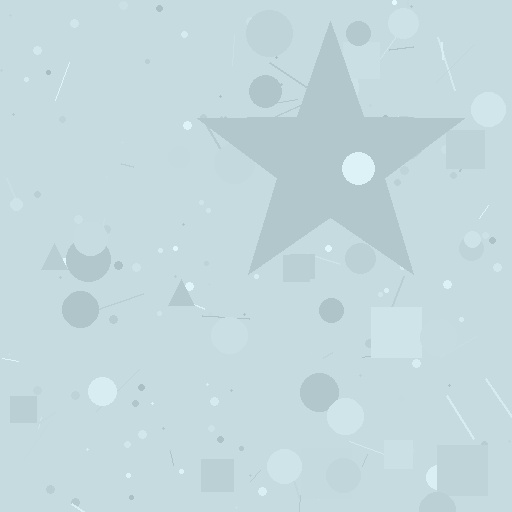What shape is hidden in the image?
A star is hidden in the image.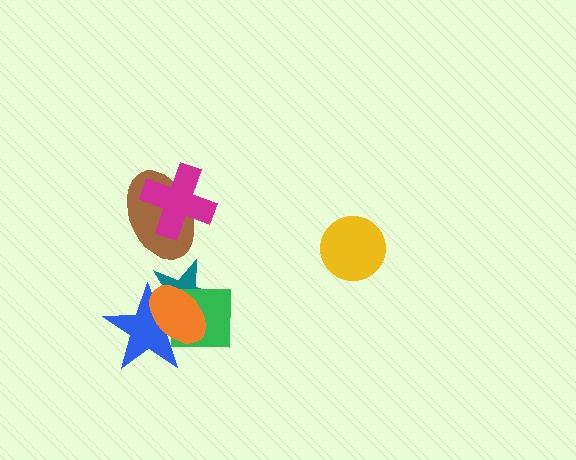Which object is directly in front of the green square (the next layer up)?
The blue star is directly in front of the green square.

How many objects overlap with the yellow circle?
0 objects overlap with the yellow circle.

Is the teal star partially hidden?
Yes, it is partially covered by another shape.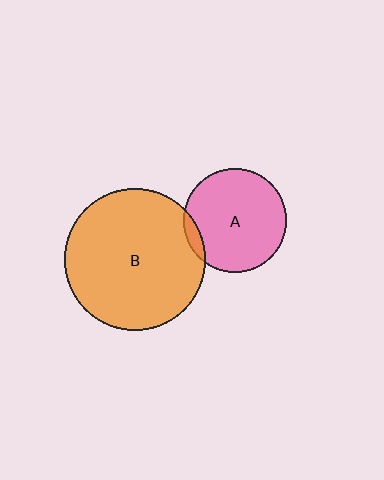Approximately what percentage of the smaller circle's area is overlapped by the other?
Approximately 5%.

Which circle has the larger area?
Circle B (orange).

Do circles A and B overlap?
Yes.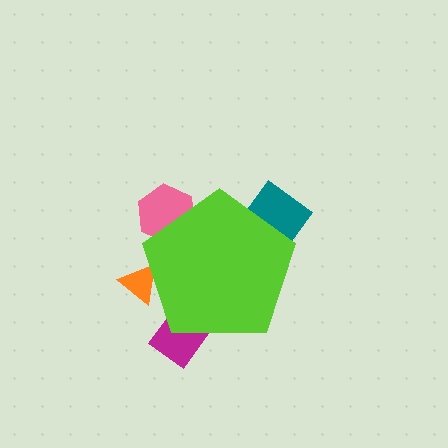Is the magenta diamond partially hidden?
Yes, the magenta diamond is partially hidden behind the lime pentagon.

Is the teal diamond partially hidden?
Yes, the teal diamond is partially hidden behind the lime pentagon.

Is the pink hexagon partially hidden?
Yes, the pink hexagon is partially hidden behind the lime pentagon.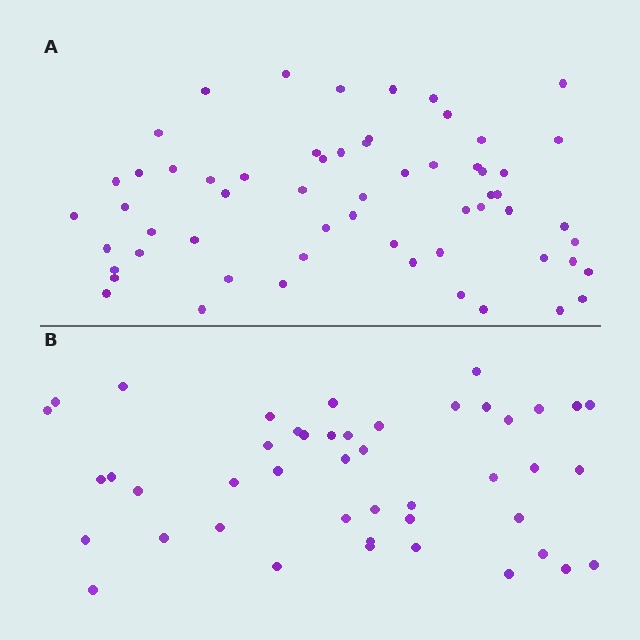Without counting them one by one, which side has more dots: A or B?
Region A (the top region) has more dots.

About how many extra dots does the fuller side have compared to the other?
Region A has approximately 15 more dots than region B.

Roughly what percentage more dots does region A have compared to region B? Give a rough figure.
About 35% more.